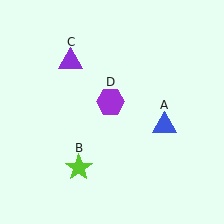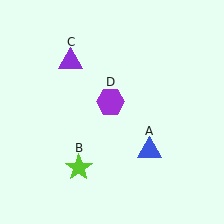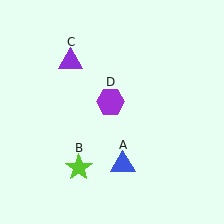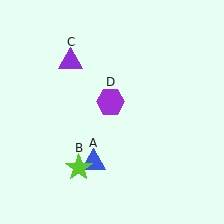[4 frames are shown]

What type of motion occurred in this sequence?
The blue triangle (object A) rotated clockwise around the center of the scene.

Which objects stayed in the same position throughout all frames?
Lime star (object B) and purple triangle (object C) and purple hexagon (object D) remained stationary.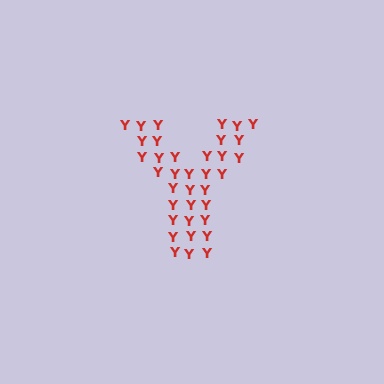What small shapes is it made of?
It is made of small letter Y's.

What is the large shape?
The large shape is the letter Y.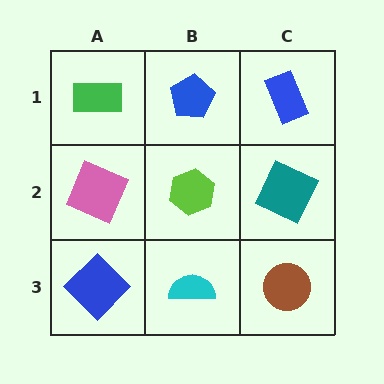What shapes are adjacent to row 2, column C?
A blue rectangle (row 1, column C), a brown circle (row 3, column C), a lime hexagon (row 2, column B).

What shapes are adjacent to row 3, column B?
A lime hexagon (row 2, column B), a blue diamond (row 3, column A), a brown circle (row 3, column C).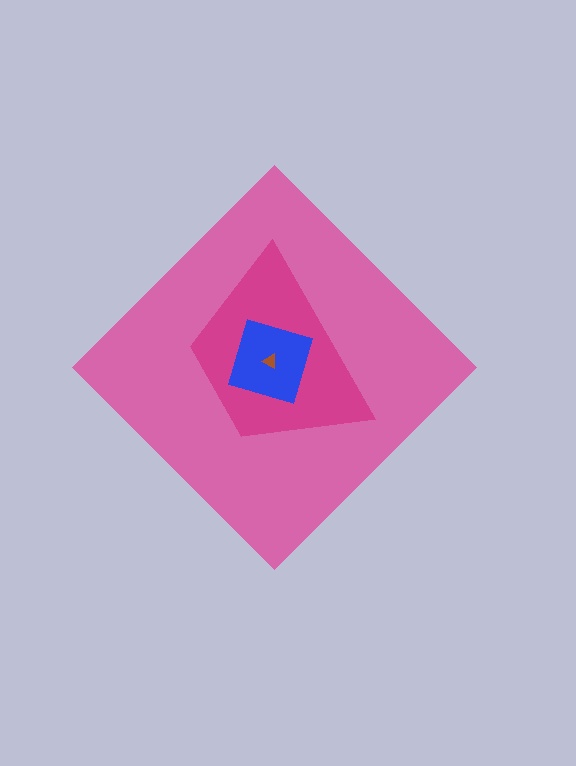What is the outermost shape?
The pink diamond.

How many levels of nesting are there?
4.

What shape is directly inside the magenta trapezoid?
The blue square.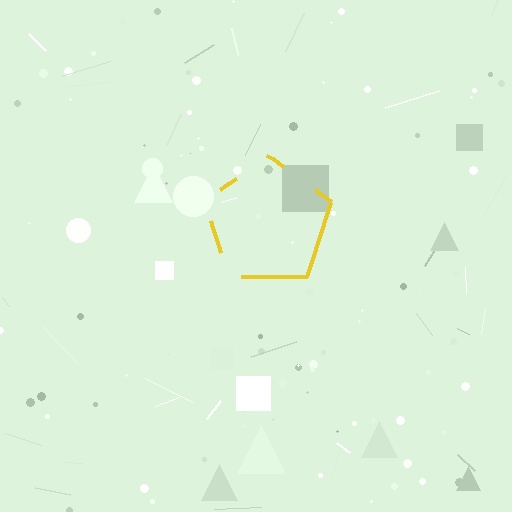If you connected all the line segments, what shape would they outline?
They would outline a pentagon.